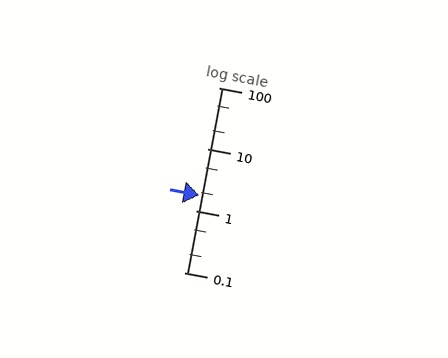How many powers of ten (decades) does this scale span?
The scale spans 3 decades, from 0.1 to 100.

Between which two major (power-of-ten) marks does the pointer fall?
The pointer is between 1 and 10.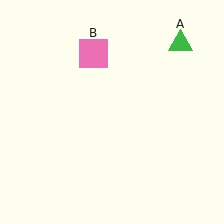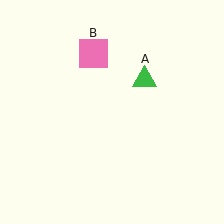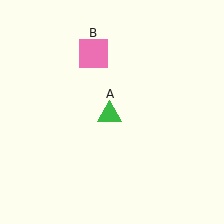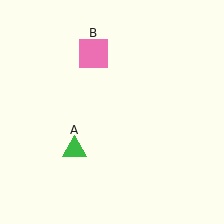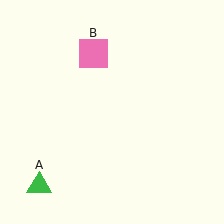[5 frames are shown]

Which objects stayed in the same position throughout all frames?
Pink square (object B) remained stationary.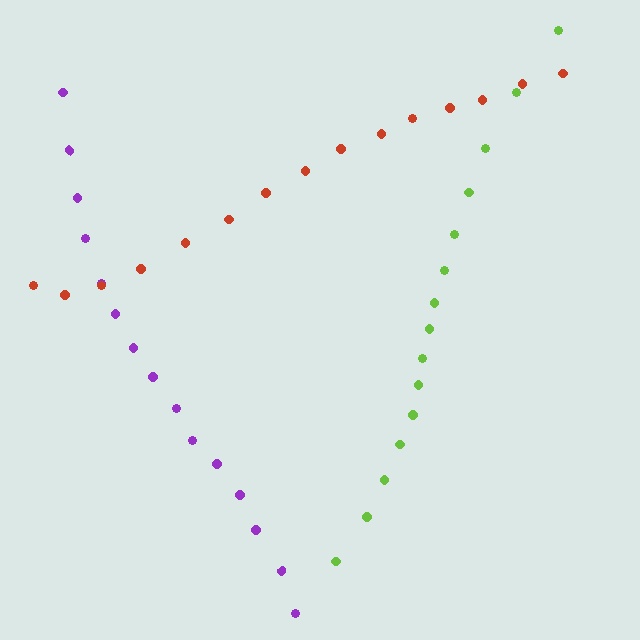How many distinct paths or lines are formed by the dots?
There are 3 distinct paths.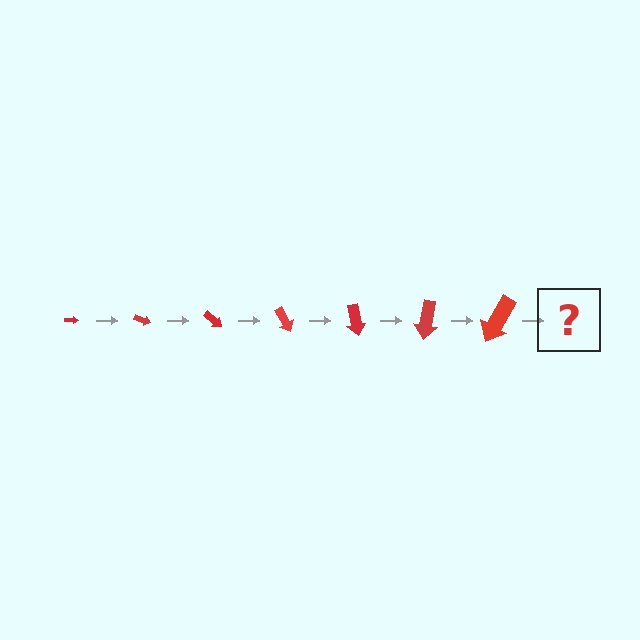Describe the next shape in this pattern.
It should be an arrow, larger than the previous one and rotated 140 degrees from the start.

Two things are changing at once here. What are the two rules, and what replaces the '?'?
The two rules are that the arrow grows larger each step and it rotates 20 degrees each step. The '?' should be an arrow, larger than the previous one and rotated 140 degrees from the start.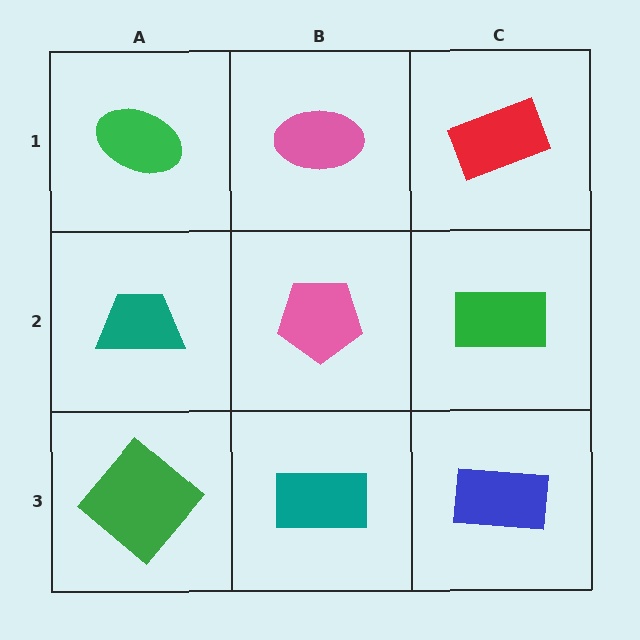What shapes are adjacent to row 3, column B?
A pink pentagon (row 2, column B), a green diamond (row 3, column A), a blue rectangle (row 3, column C).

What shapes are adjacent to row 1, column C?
A green rectangle (row 2, column C), a pink ellipse (row 1, column B).